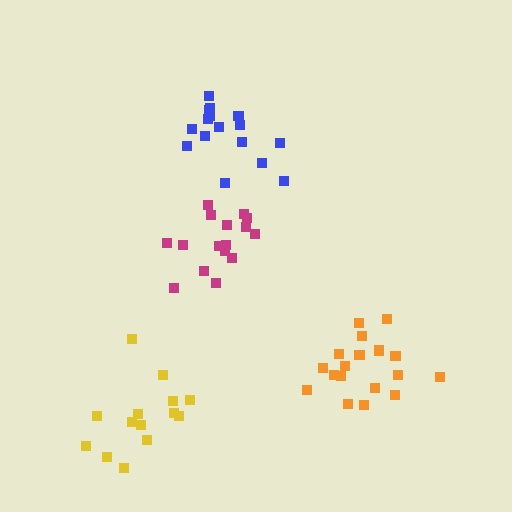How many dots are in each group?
Group 1: 14 dots, Group 2: 16 dots, Group 3: 16 dots, Group 4: 19 dots (65 total).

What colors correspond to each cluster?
The clusters are colored: yellow, blue, magenta, orange.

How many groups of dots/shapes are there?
There are 4 groups.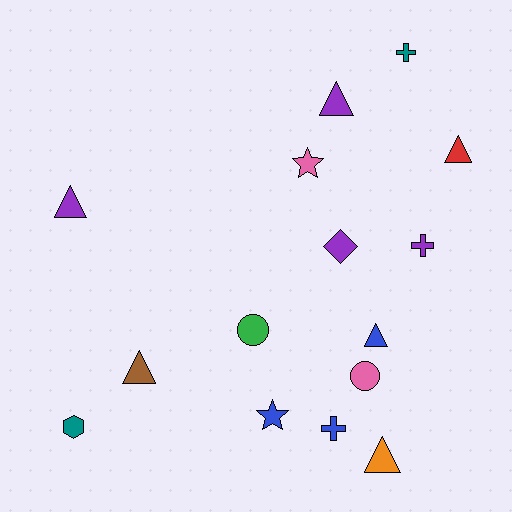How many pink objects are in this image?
There are 2 pink objects.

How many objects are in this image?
There are 15 objects.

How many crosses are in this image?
There are 3 crosses.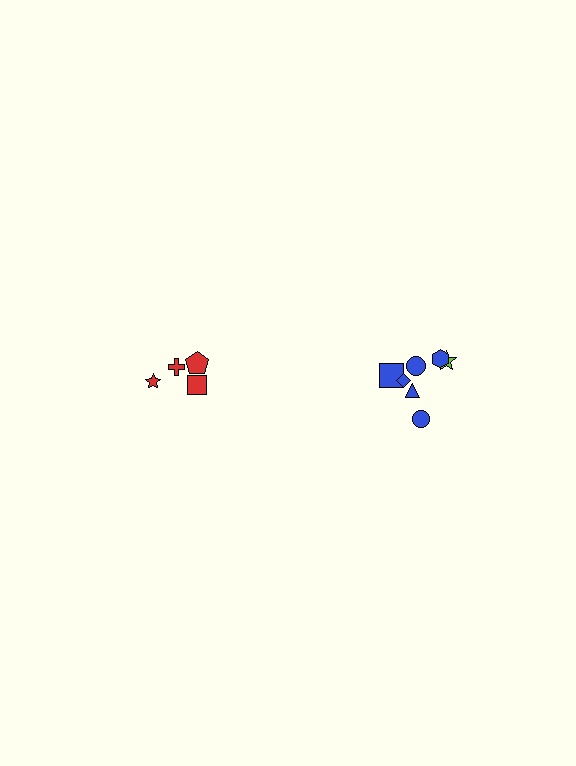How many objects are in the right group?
There are 7 objects.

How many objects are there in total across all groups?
There are 11 objects.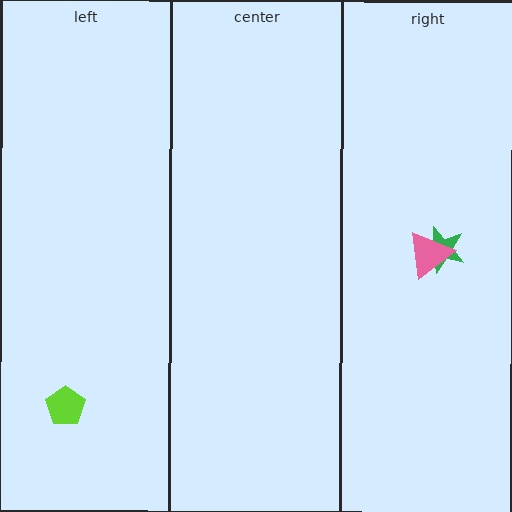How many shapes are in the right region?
2.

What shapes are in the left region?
The lime pentagon.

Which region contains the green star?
The right region.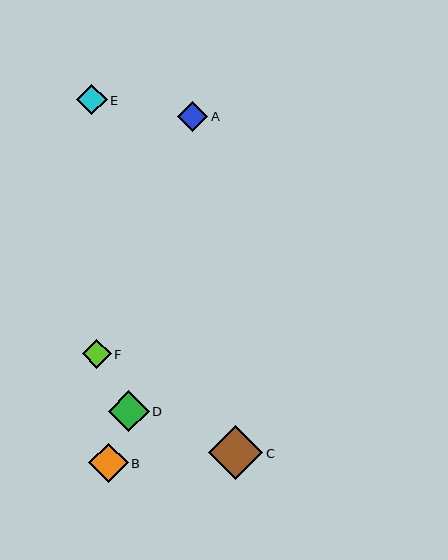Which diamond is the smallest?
Diamond F is the smallest with a size of approximately 29 pixels.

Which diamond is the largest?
Diamond C is the largest with a size of approximately 54 pixels.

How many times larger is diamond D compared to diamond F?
Diamond D is approximately 1.4 times the size of diamond F.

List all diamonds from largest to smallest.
From largest to smallest: C, D, B, A, E, F.